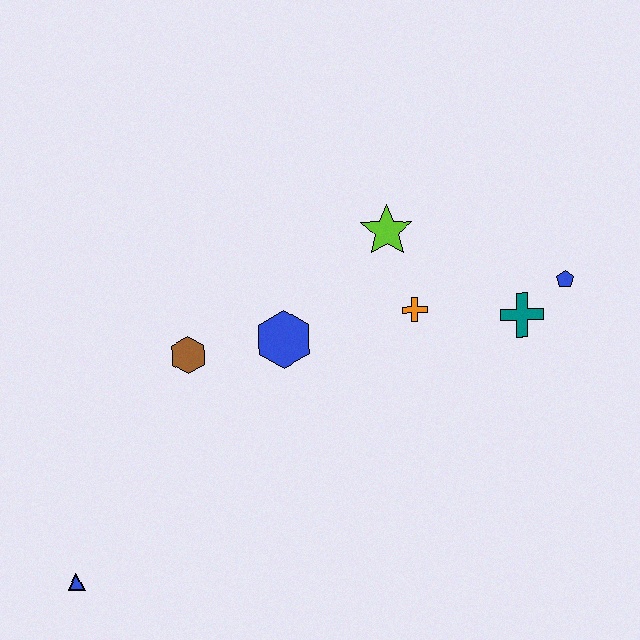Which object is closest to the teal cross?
The blue pentagon is closest to the teal cross.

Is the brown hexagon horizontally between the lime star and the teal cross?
No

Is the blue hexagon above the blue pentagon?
No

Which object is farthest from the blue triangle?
The blue pentagon is farthest from the blue triangle.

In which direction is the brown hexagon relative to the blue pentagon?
The brown hexagon is to the left of the blue pentagon.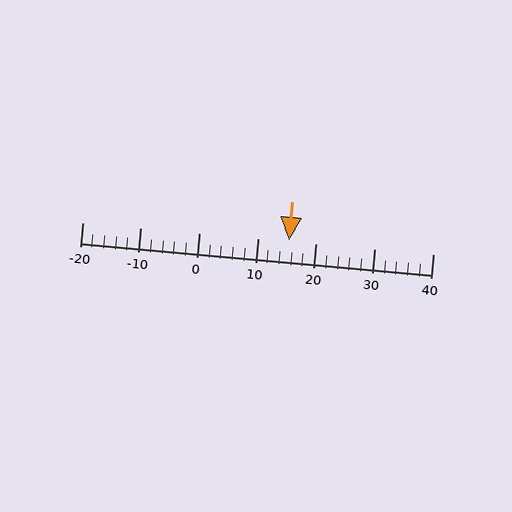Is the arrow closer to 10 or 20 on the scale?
The arrow is closer to 20.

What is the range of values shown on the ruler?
The ruler shows values from -20 to 40.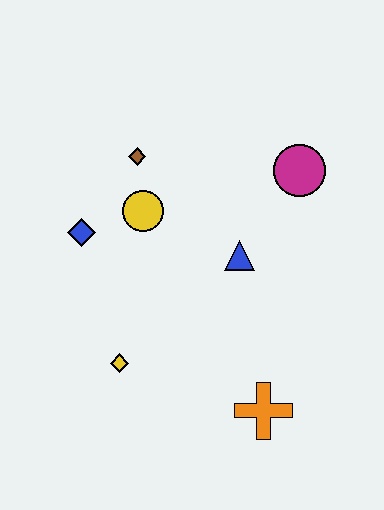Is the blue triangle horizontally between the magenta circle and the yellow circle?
Yes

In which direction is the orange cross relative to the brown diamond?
The orange cross is below the brown diamond.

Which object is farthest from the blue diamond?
The orange cross is farthest from the blue diamond.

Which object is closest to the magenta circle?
The blue triangle is closest to the magenta circle.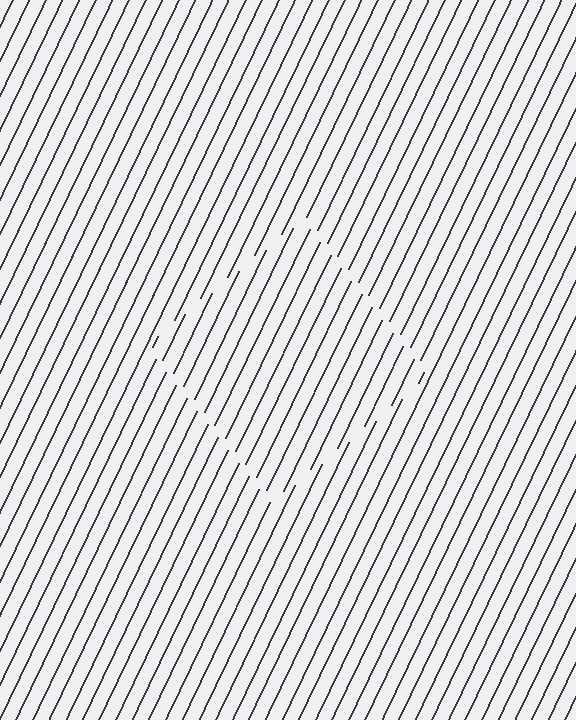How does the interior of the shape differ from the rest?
The interior of the shape contains the same grating, shifted by half a period — the contour is defined by the phase discontinuity where line-ends from the inner and outer gratings abut.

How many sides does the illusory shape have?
4 sides — the line-ends trace a square.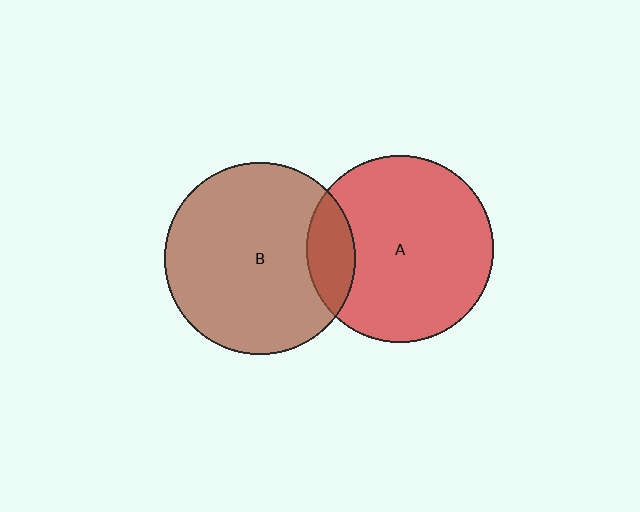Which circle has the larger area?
Circle B (brown).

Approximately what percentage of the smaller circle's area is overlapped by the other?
Approximately 15%.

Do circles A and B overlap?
Yes.